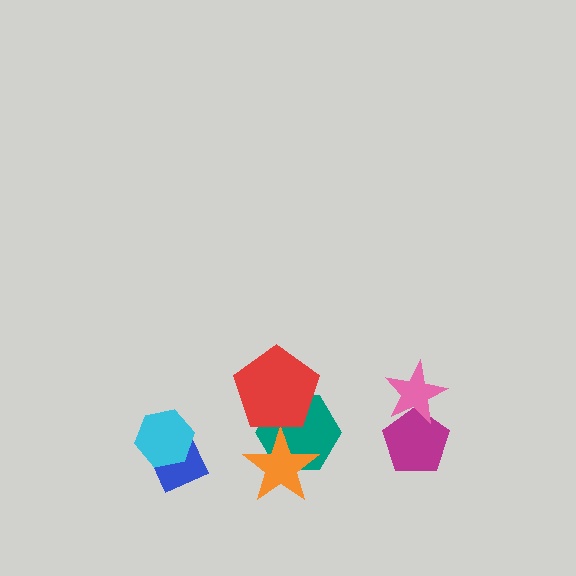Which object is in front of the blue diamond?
The cyan hexagon is in front of the blue diamond.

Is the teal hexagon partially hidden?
Yes, it is partially covered by another shape.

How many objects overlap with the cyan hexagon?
1 object overlaps with the cyan hexagon.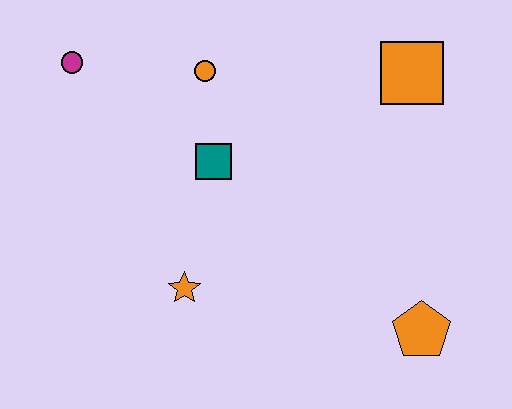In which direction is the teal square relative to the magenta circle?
The teal square is to the right of the magenta circle.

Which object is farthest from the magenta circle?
The orange pentagon is farthest from the magenta circle.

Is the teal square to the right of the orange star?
Yes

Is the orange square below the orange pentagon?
No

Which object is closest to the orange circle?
The teal square is closest to the orange circle.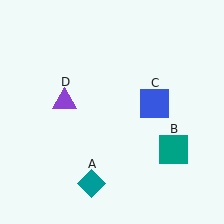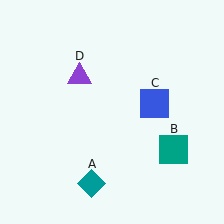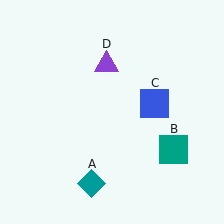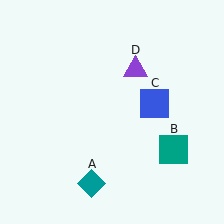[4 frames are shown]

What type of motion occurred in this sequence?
The purple triangle (object D) rotated clockwise around the center of the scene.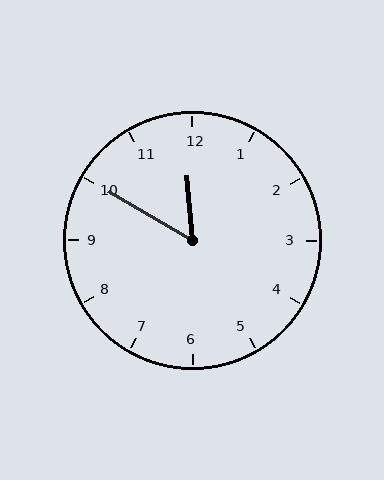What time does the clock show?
11:50.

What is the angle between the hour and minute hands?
Approximately 55 degrees.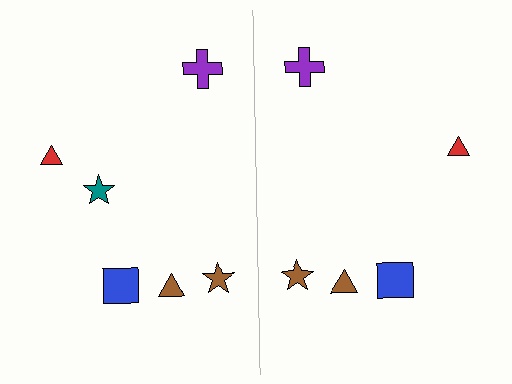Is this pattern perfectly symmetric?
No, the pattern is not perfectly symmetric. A teal star is missing from the right side.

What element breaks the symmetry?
A teal star is missing from the right side.